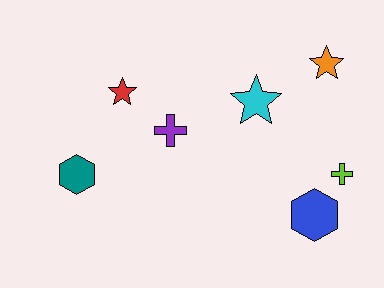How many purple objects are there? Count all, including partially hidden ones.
There is 1 purple object.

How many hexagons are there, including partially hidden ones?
There are 2 hexagons.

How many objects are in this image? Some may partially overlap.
There are 7 objects.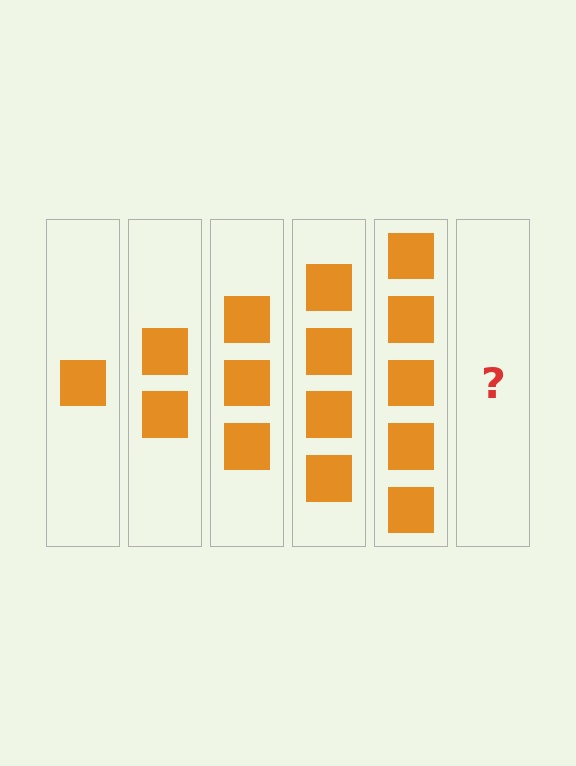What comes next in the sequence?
The next element should be 6 squares.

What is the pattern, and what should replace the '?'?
The pattern is that each step adds one more square. The '?' should be 6 squares.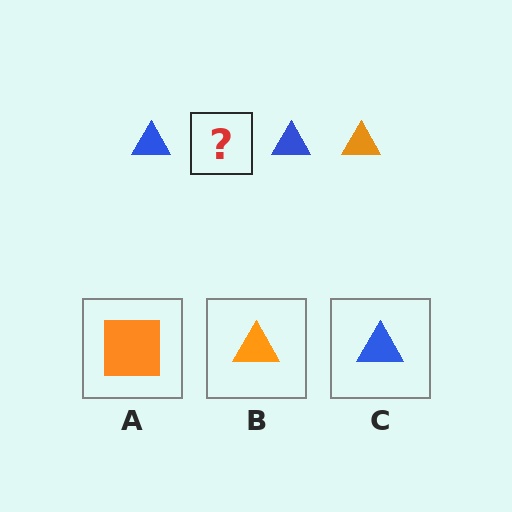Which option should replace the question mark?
Option B.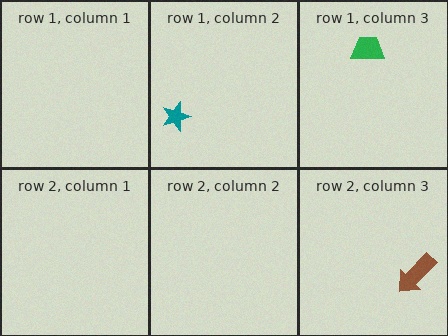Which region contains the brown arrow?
The row 2, column 3 region.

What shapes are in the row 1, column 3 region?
The green trapezoid.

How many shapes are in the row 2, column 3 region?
1.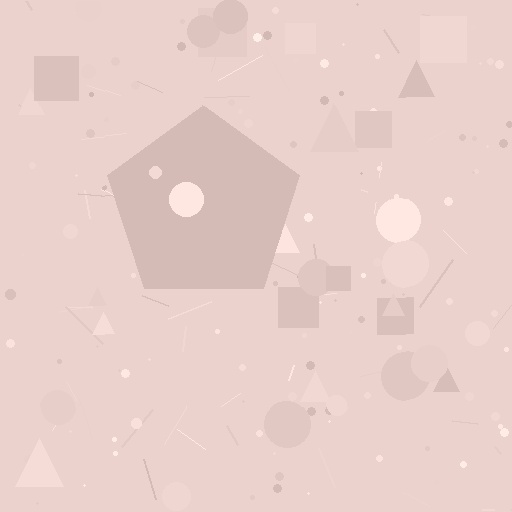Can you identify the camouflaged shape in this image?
The camouflaged shape is a pentagon.